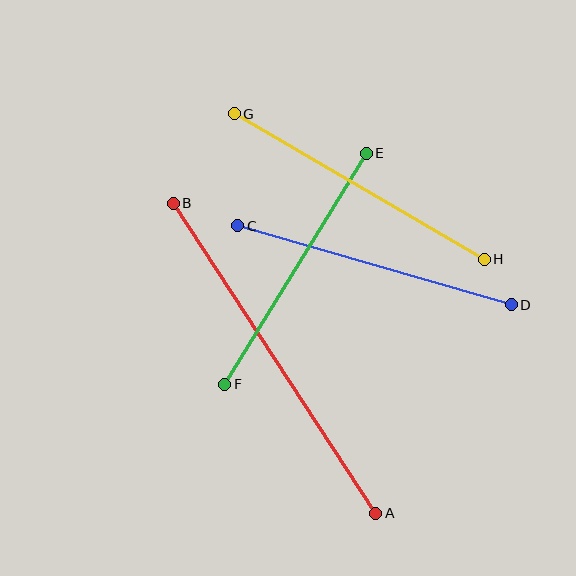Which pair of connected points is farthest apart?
Points A and B are farthest apart.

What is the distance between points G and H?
The distance is approximately 289 pixels.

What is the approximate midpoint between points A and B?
The midpoint is at approximately (274, 358) pixels.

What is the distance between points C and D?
The distance is approximately 285 pixels.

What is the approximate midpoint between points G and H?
The midpoint is at approximately (359, 187) pixels.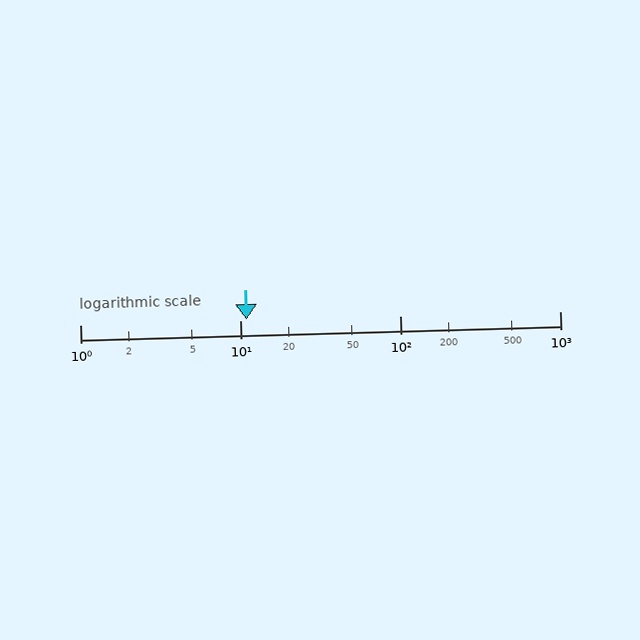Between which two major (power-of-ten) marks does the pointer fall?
The pointer is between 10 and 100.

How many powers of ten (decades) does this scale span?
The scale spans 3 decades, from 1 to 1000.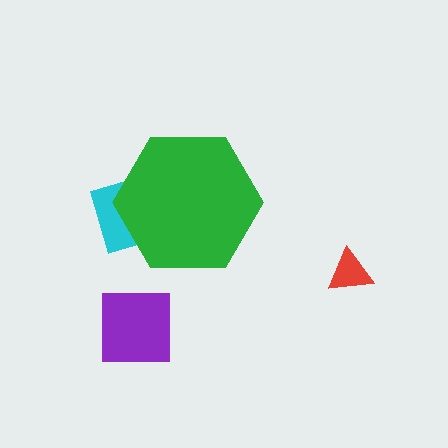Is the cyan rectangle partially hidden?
Yes, the cyan rectangle is partially hidden behind the green hexagon.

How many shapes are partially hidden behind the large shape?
1 shape is partially hidden.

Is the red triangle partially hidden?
No, the red triangle is fully visible.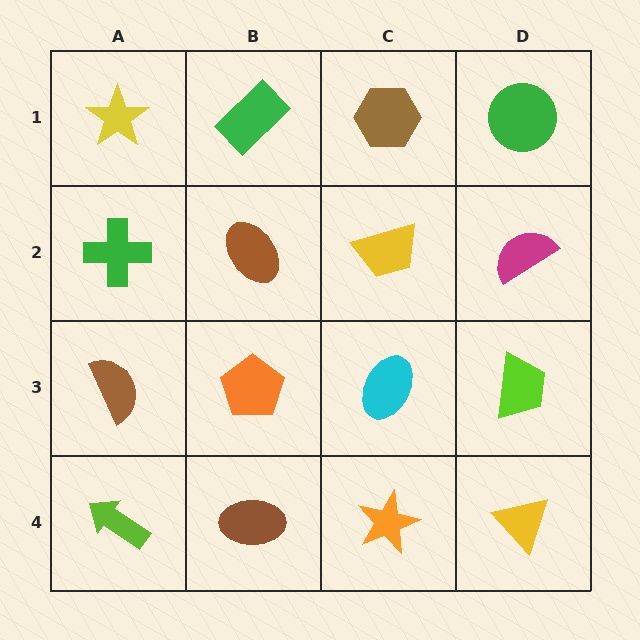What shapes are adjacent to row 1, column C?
A yellow trapezoid (row 2, column C), a green rectangle (row 1, column B), a green circle (row 1, column D).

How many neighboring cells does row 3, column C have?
4.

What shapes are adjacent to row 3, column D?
A magenta semicircle (row 2, column D), a yellow triangle (row 4, column D), a cyan ellipse (row 3, column C).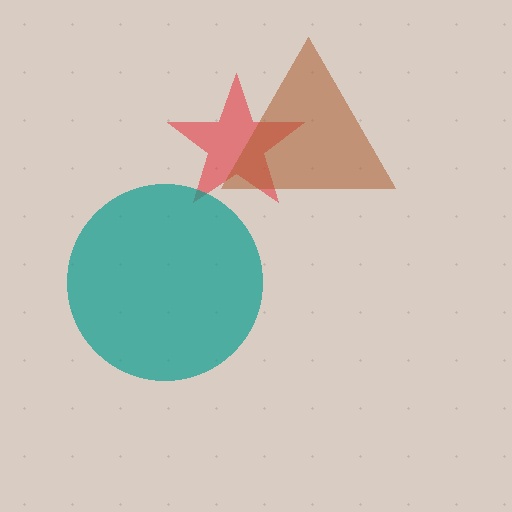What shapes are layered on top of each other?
The layered shapes are: a red star, a brown triangle, a teal circle.